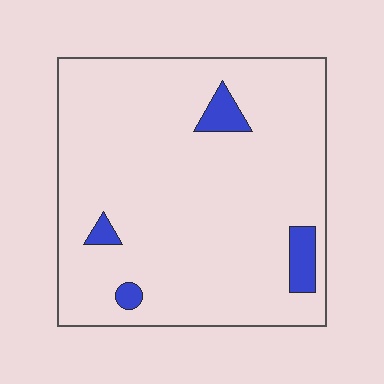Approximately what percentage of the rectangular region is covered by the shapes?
Approximately 5%.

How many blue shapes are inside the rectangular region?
4.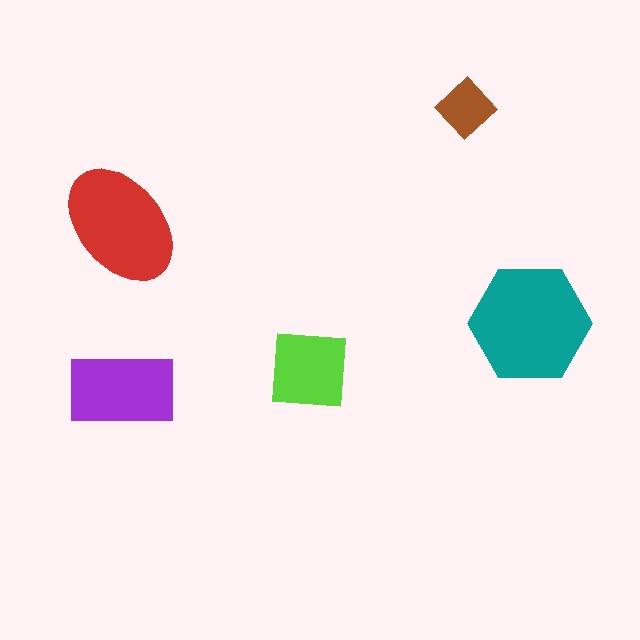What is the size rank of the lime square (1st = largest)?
4th.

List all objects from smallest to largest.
The brown diamond, the lime square, the purple rectangle, the red ellipse, the teal hexagon.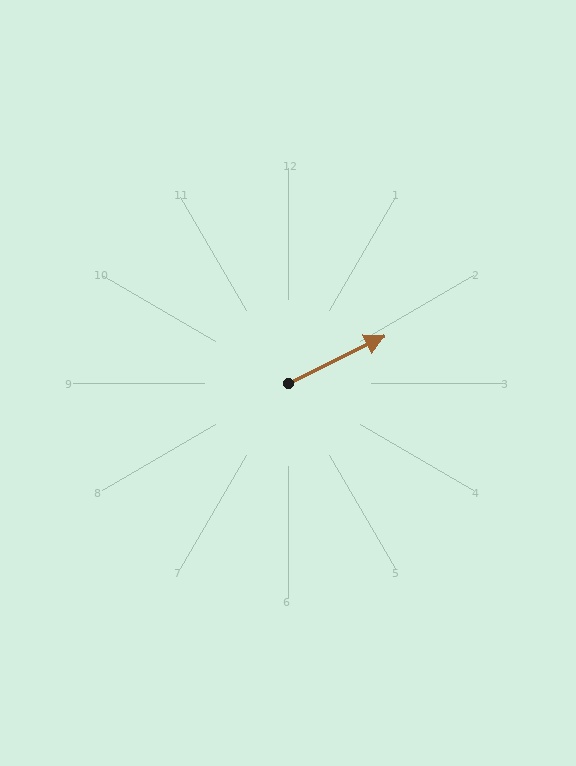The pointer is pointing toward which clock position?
Roughly 2 o'clock.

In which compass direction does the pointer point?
Northeast.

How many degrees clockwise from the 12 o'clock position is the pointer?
Approximately 64 degrees.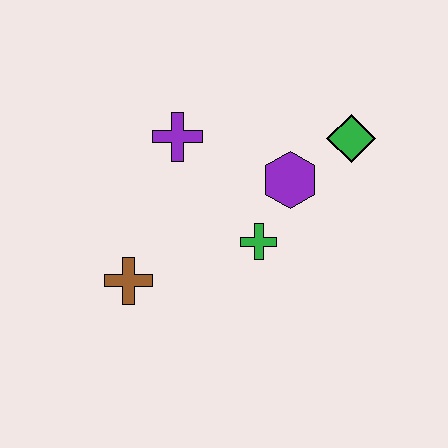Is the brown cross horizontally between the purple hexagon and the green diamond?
No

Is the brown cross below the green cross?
Yes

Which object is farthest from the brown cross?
The green diamond is farthest from the brown cross.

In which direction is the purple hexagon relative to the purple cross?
The purple hexagon is to the right of the purple cross.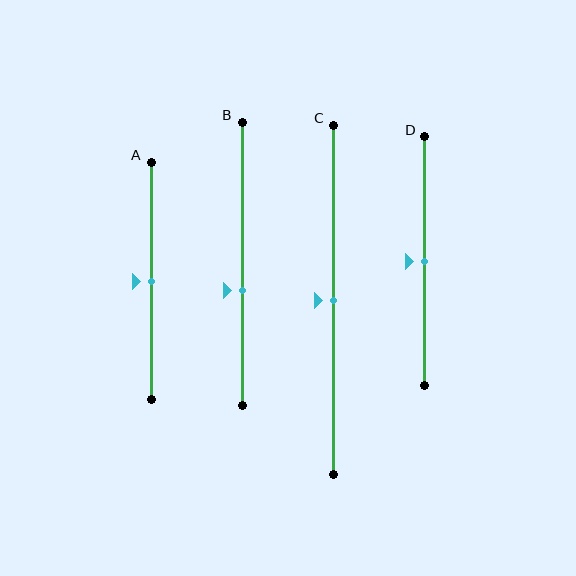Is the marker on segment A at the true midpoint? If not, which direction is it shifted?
Yes, the marker on segment A is at the true midpoint.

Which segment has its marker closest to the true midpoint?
Segment A has its marker closest to the true midpoint.